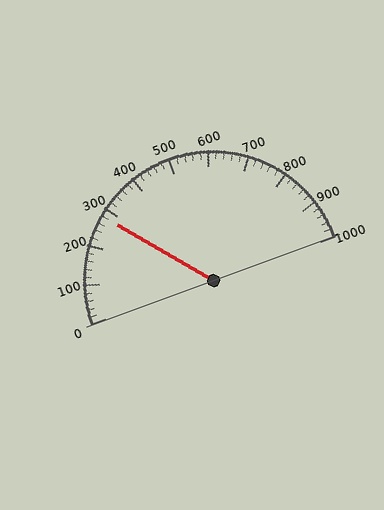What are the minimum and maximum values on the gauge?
The gauge ranges from 0 to 1000.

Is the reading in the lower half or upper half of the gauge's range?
The reading is in the lower half of the range (0 to 1000).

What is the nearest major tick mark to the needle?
The nearest major tick mark is 300.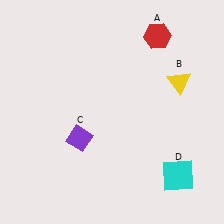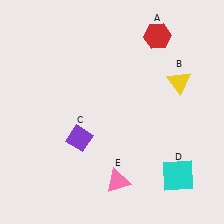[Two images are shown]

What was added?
A pink triangle (E) was added in Image 2.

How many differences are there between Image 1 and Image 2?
There is 1 difference between the two images.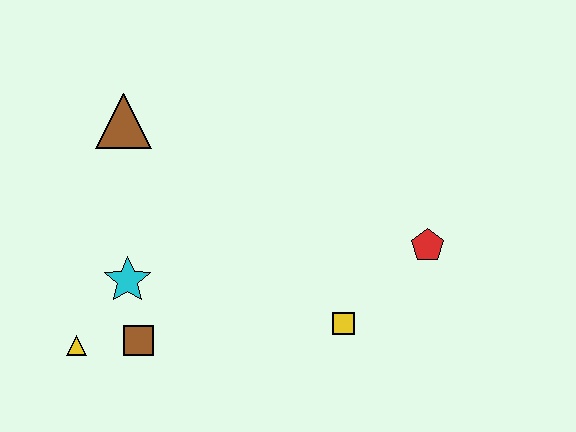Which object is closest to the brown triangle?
The cyan star is closest to the brown triangle.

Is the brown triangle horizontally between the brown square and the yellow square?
No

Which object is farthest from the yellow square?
The brown triangle is farthest from the yellow square.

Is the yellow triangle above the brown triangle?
No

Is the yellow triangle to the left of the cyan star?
Yes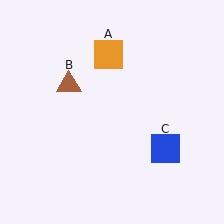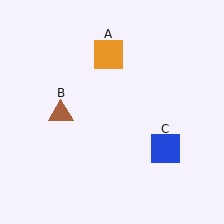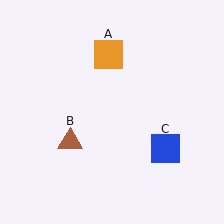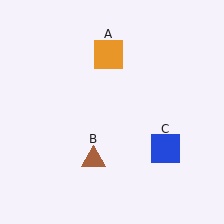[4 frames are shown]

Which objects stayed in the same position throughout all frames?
Orange square (object A) and blue square (object C) remained stationary.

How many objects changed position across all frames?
1 object changed position: brown triangle (object B).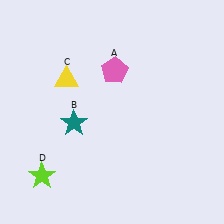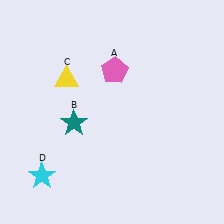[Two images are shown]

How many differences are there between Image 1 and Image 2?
There is 1 difference between the two images.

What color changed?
The star (D) changed from lime in Image 1 to cyan in Image 2.